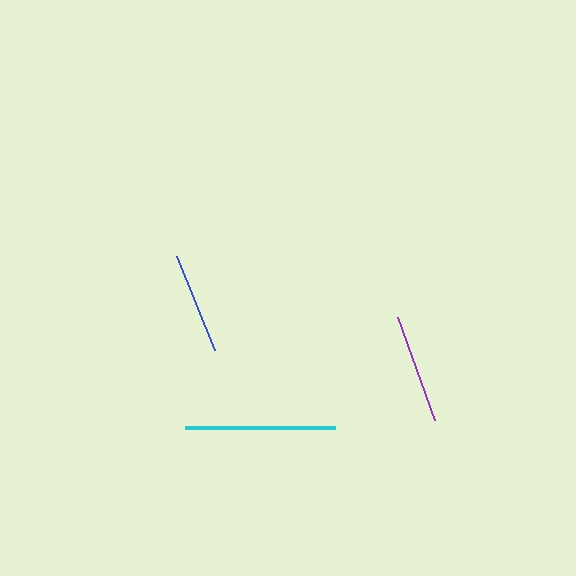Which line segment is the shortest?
The blue line is the shortest at approximately 101 pixels.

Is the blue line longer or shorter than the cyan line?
The cyan line is longer than the blue line.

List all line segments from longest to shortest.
From longest to shortest: cyan, purple, blue.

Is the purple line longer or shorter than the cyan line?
The cyan line is longer than the purple line.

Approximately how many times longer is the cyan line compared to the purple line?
The cyan line is approximately 1.4 times the length of the purple line.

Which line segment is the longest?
The cyan line is the longest at approximately 150 pixels.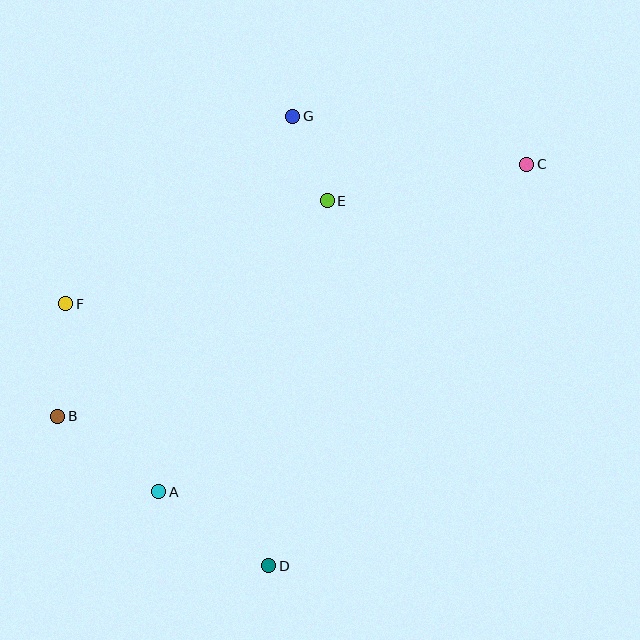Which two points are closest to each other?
Points E and G are closest to each other.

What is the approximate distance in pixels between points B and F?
The distance between B and F is approximately 113 pixels.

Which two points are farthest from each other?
Points B and C are farthest from each other.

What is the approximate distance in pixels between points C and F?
The distance between C and F is approximately 482 pixels.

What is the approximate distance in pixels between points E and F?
The distance between E and F is approximately 281 pixels.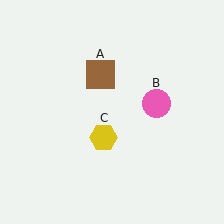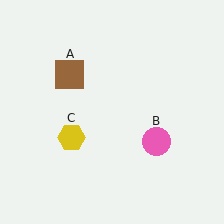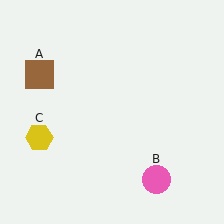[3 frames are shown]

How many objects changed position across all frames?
3 objects changed position: brown square (object A), pink circle (object B), yellow hexagon (object C).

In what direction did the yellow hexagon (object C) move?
The yellow hexagon (object C) moved left.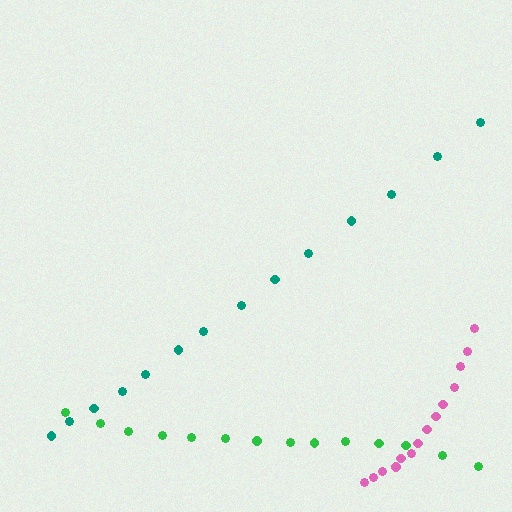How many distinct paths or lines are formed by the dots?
There are 3 distinct paths.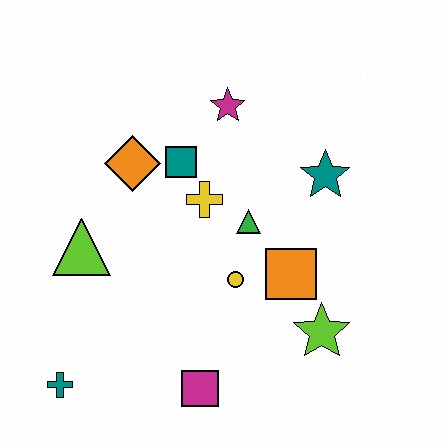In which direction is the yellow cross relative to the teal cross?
The yellow cross is above the teal cross.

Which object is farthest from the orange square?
The teal cross is farthest from the orange square.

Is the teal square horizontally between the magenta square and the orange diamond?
Yes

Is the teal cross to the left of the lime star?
Yes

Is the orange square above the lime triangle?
No